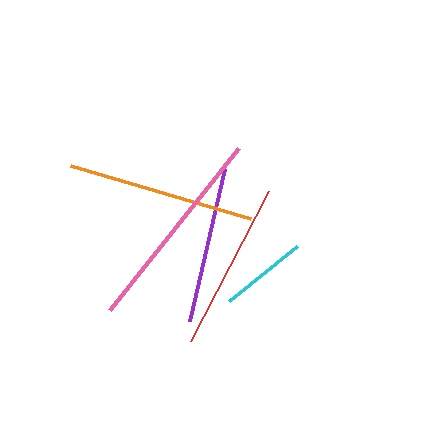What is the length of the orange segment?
The orange segment is approximately 188 pixels long.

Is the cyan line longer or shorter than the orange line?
The orange line is longer than the cyan line.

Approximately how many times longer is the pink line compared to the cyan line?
The pink line is approximately 2.4 times the length of the cyan line.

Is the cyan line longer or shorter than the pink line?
The pink line is longer than the cyan line.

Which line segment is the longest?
The pink line is the longest at approximately 207 pixels.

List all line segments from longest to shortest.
From longest to shortest: pink, orange, red, purple, cyan.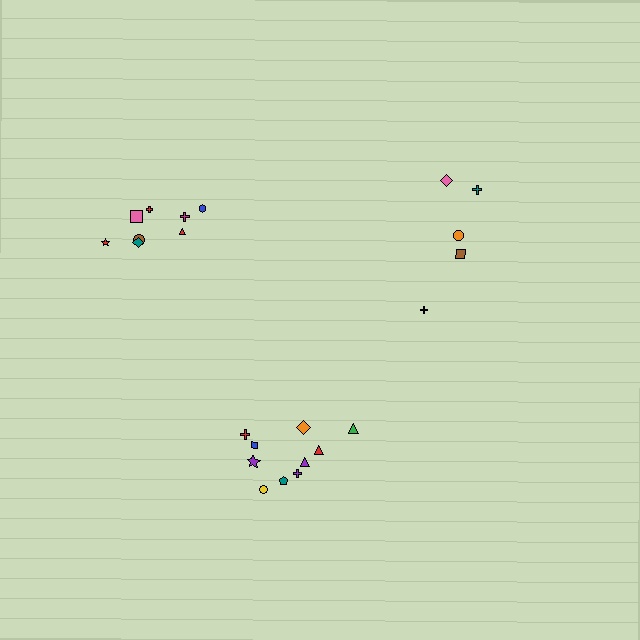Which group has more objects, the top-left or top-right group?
The top-left group.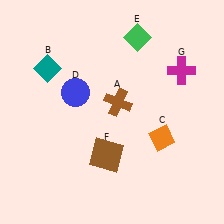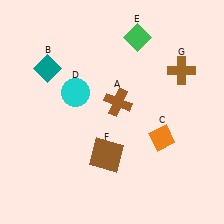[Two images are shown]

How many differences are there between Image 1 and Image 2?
There are 2 differences between the two images.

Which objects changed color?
D changed from blue to cyan. G changed from magenta to brown.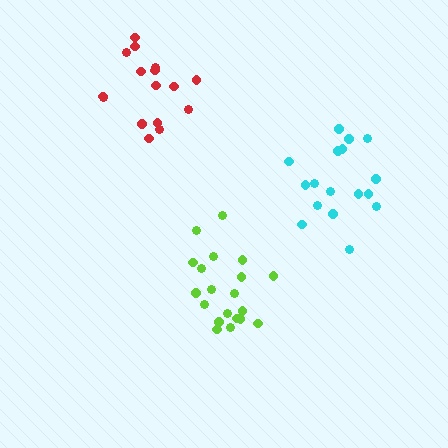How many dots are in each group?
Group 1: 16 dots, Group 2: 20 dots, Group 3: 17 dots (53 total).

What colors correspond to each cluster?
The clusters are colored: red, lime, cyan.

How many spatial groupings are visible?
There are 3 spatial groupings.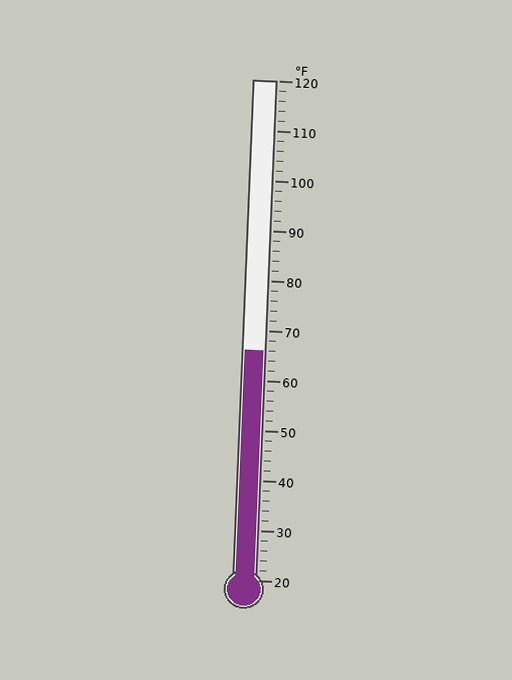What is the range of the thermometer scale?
The thermometer scale ranges from 20°F to 120°F.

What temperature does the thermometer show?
The thermometer shows approximately 66°F.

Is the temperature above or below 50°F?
The temperature is above 50°F.